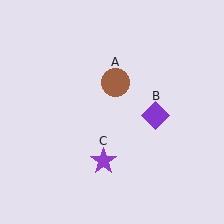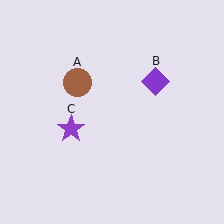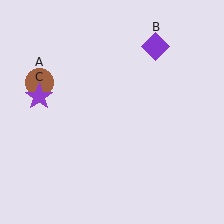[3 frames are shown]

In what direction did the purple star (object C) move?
The purple star (object C) moved up and to the left.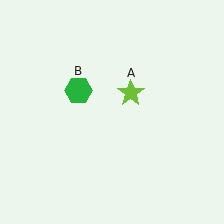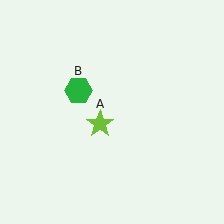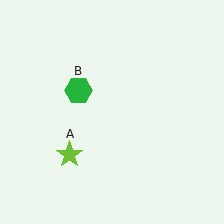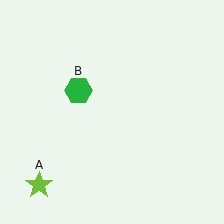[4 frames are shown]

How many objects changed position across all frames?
1 object changed position: lime star (object A).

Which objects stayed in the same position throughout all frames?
Green hexagon (object B) remained stationary.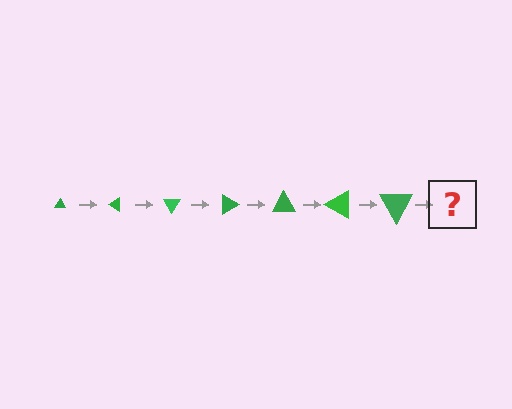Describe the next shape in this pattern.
It should be a triangle, larger than the previous one and rotated 210 degrees from the start.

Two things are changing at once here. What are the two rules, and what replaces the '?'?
The two rules are that the triangle grows larger each step and it rotates 30 degrees each step. The '?' should be a triangle, larger than the previous one and rotated 210 degrees from the start.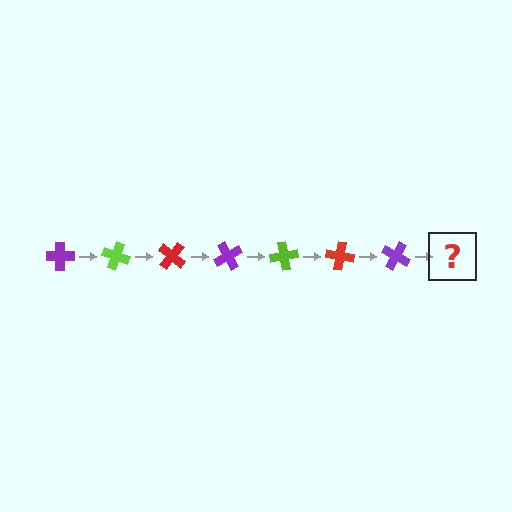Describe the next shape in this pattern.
It should be a lime cross, rotated 140 degrees from the start.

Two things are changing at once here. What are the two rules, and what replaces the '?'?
The two rules are that it rotates 20 degrees each step and the color cycles through purple, lime, and red. The '?' should be a lime cross, rotated 140 degrees from the start.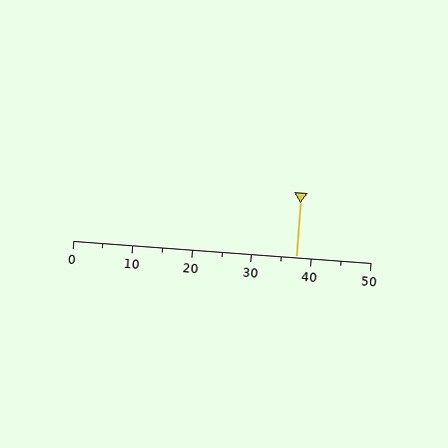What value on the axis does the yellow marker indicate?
The marker indicates approximately 37.5.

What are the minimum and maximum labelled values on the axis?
The axis runs from 0 to 50.